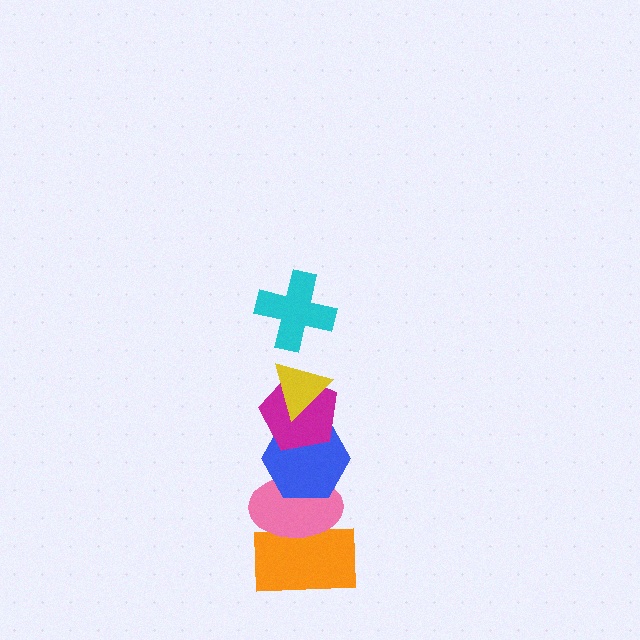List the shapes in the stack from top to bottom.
From top to bottom: the cyan cross, the yellow triangle, the magenta pentagon, the blue hexagon, the pink ellipse, the orange rectangle.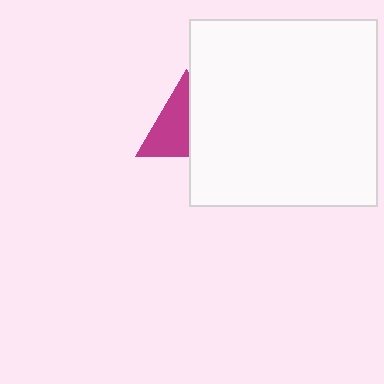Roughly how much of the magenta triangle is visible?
About half of it is visible (roughly 56%).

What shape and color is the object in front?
The object in front is a white square.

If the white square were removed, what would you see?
You would see the complete magenta triangle.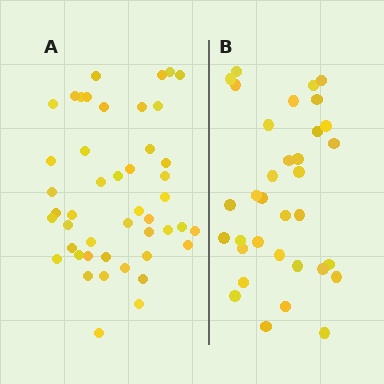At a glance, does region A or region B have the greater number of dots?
Region A (the left region) has more dots.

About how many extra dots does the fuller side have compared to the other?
Region A has roughly 12 or so more dots than region B.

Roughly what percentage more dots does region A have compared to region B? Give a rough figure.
About 35% more.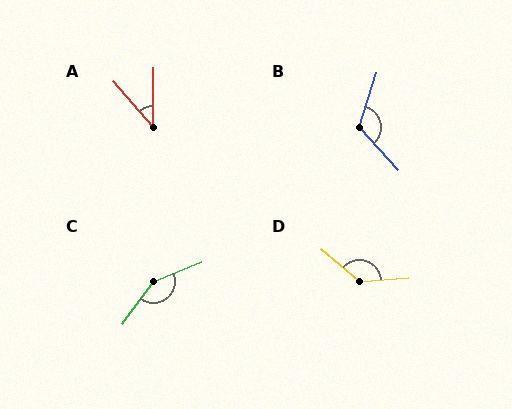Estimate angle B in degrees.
Approximately 120 degrees.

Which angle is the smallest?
A, at approximately 42 degrees.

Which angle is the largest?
C, at approximately 149 degrees.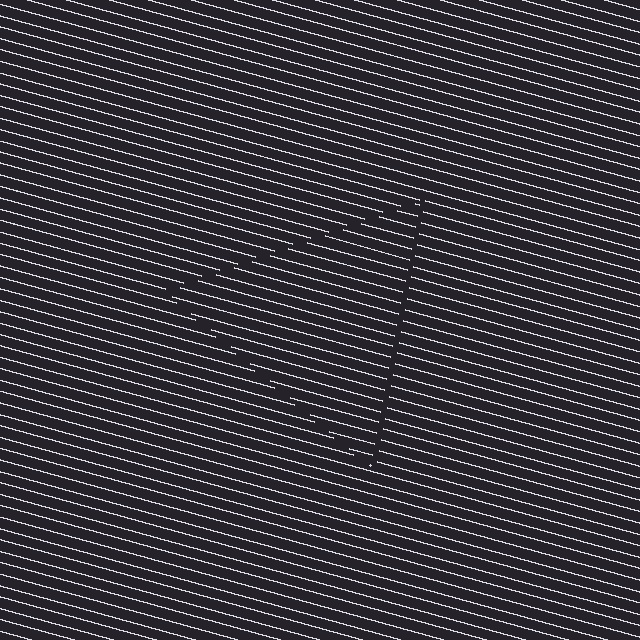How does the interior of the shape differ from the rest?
The interior of the shape contains the same grating, shifted by half a period — the contour is defined by the phase discontinuity where line-ends from the inner and outer gratings abut.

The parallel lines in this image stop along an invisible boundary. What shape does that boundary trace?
An illusory triangle. The interior of the shape contains the same grating, shifted by half a period — the contour is defined by the phase discontinuity where line-ends from the inner and outer gratings abut.